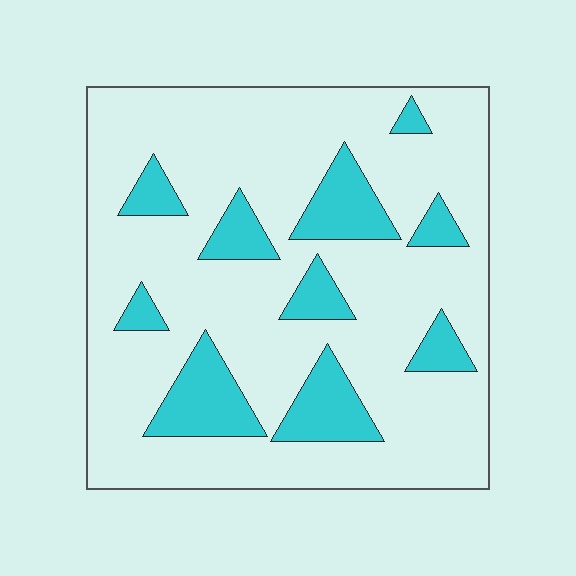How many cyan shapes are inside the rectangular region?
10.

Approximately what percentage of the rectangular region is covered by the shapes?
Approximately 20%.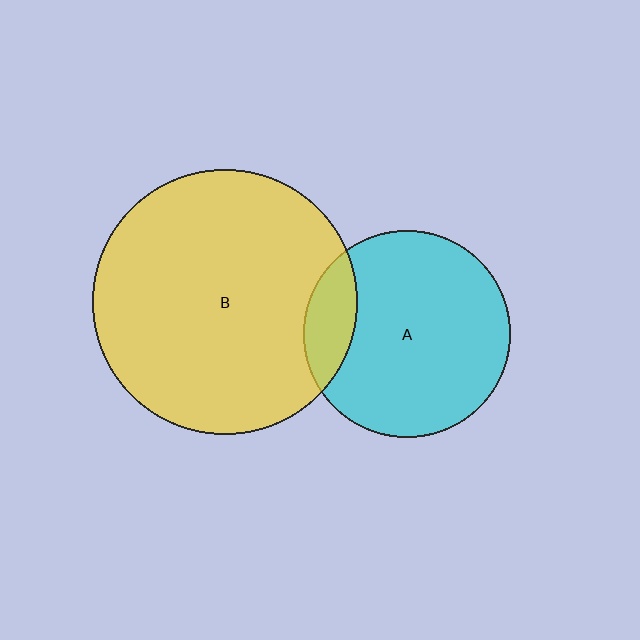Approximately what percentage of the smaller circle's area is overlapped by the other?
Approximately 15%.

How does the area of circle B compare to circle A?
Approximately 1.6 times.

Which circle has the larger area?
Circle B (yellow).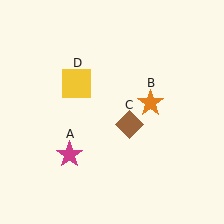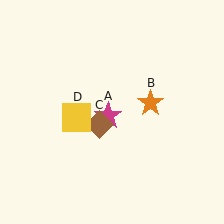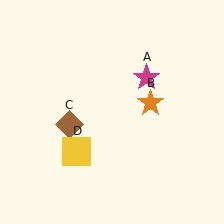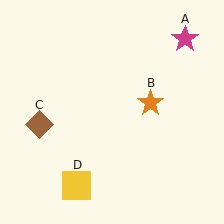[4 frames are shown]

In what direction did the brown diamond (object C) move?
The brown diamond (object C) moved left.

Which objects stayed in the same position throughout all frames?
Orange star (object B) remained stationary.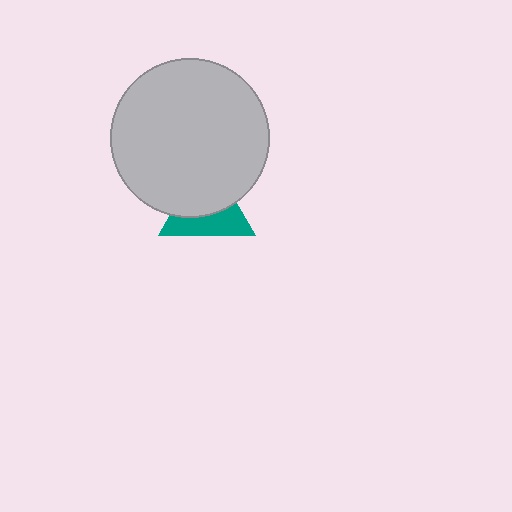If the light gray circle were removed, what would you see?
You would see the complete teal triangle.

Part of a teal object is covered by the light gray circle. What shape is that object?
It is a triangle.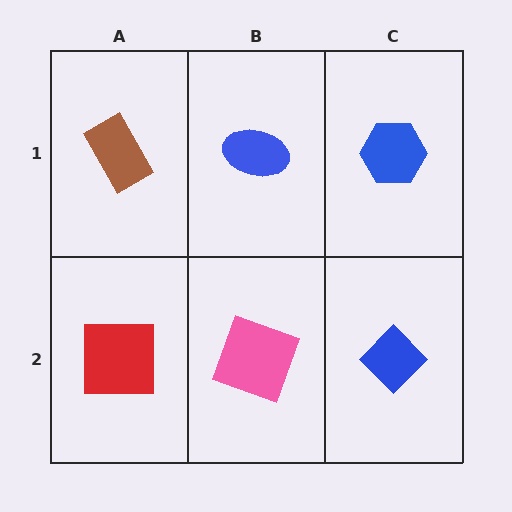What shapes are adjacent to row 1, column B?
A pink square (row 2, column B), a brown rectangle (row 1, column A), a blue hexagon (row 1, column C).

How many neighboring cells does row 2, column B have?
3.